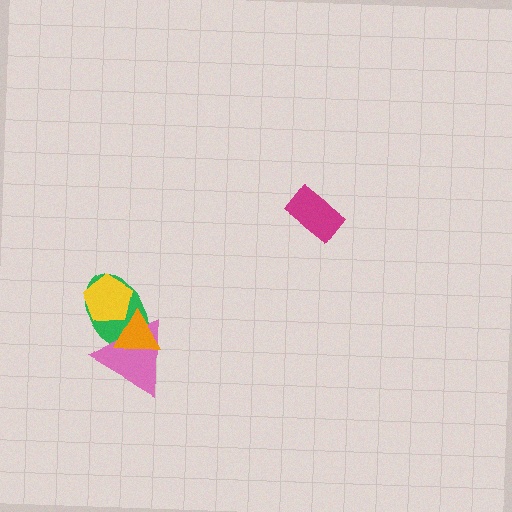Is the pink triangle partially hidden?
Yes, it is partially covered by another shape.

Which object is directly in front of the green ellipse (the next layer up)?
The pink triangle is directly in front of the green ellipse.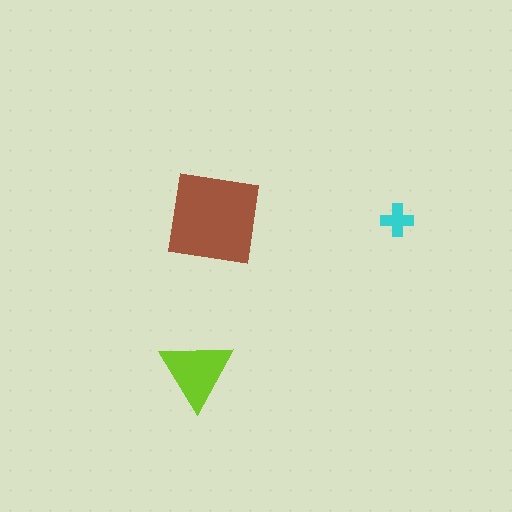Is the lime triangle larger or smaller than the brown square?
Smaller.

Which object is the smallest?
The cyan cross.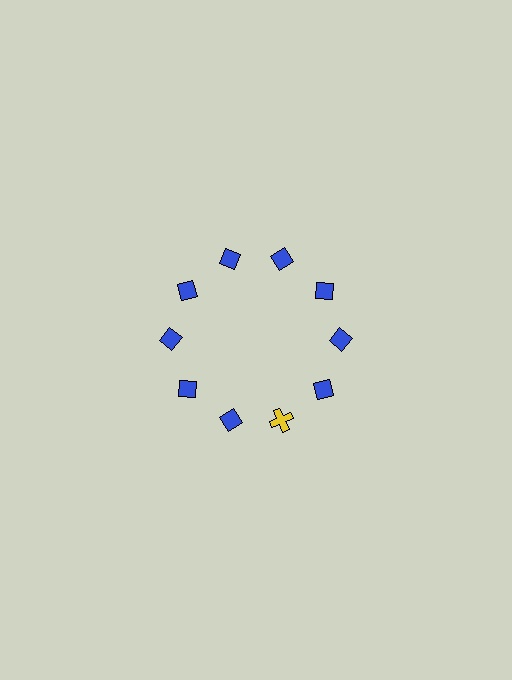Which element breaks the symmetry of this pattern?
The yellow cross at roughly the 5 o'clock position breaks the symmetry. All other shapes are blue diamonds.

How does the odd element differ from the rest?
It differs in both color (yellow instead of blue) and shape (cross instead of diamond).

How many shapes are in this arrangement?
There are 10 shapes arranged in a ring pattern.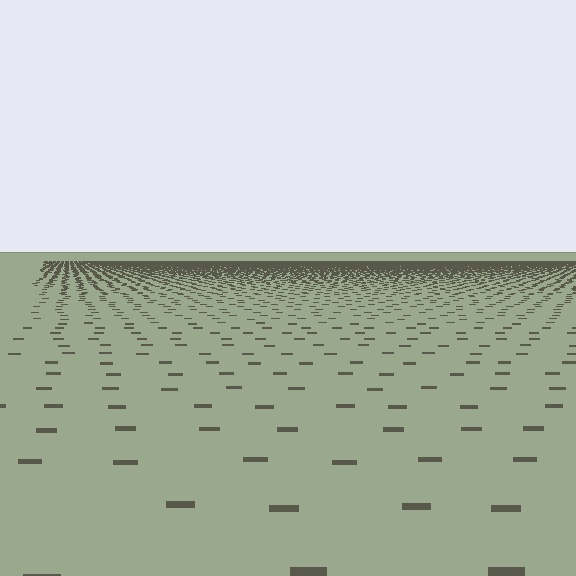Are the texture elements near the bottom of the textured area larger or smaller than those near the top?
Larger. Near the bottom, elements are closer to the viewer and appear at a bigger on-screen size.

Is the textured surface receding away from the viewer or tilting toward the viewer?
The surface is receding away from the viewer. Texture elements get smaller and denser toward the top.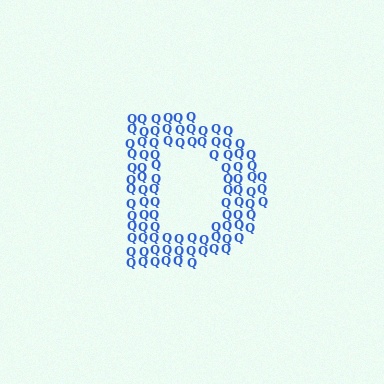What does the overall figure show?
The overall figure shows the letter D.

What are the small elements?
The small elements are letter Q's.